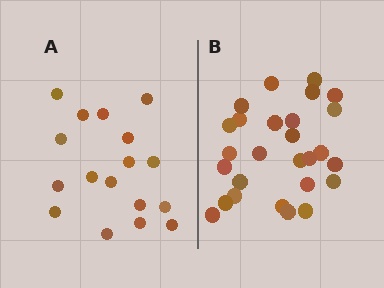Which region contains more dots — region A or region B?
Region B (the right region) has more dots.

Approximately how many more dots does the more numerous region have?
Region B has roughly 10 or so more dots than region A.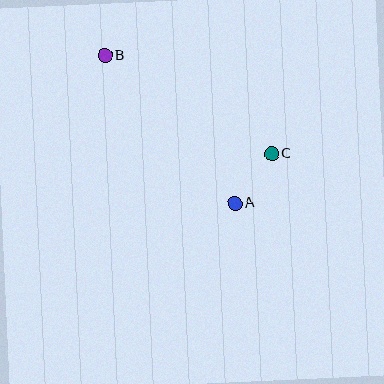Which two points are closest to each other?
Points A and C are closest to each other.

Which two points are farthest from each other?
Points A and B are farthest from each other.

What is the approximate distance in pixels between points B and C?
The distance between B and C is approximately 193 pixels.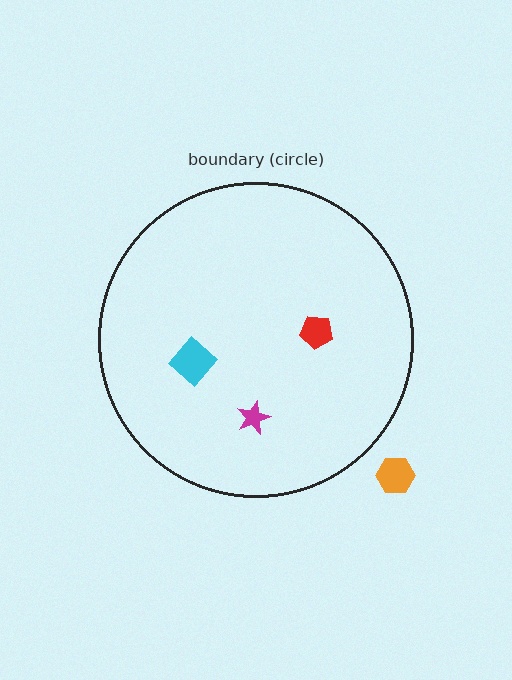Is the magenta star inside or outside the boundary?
Inside.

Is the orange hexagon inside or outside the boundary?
Outside.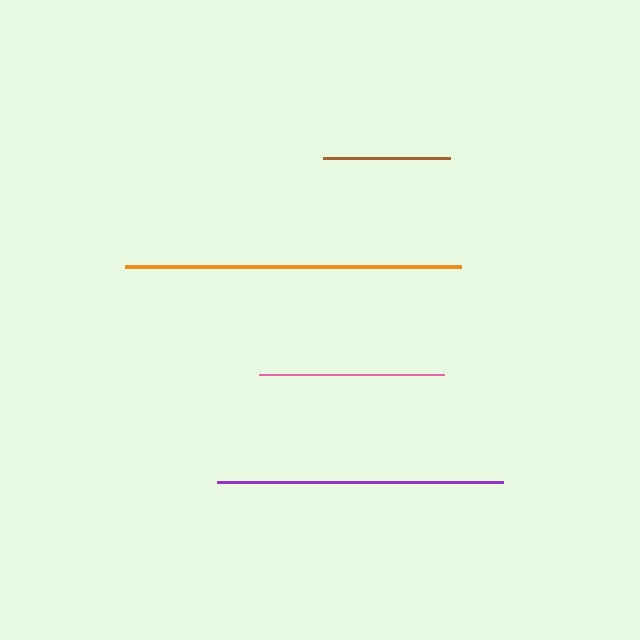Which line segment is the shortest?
The brown line is the shortest at approximately 127 pixels.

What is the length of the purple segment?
The purple segment is approximately 286 pixels long.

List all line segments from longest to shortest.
From longest to shortest: orange, purple, pink, brown.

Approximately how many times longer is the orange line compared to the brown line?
The orange line is approximately 2.7 times the length of the brown line.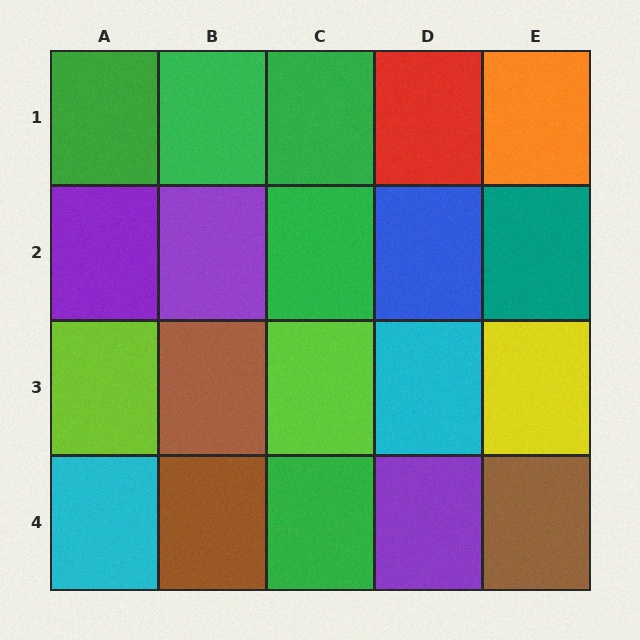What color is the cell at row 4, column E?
Brown.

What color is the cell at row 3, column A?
Lime.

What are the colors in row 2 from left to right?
Purple, purple, green, blue, teal.